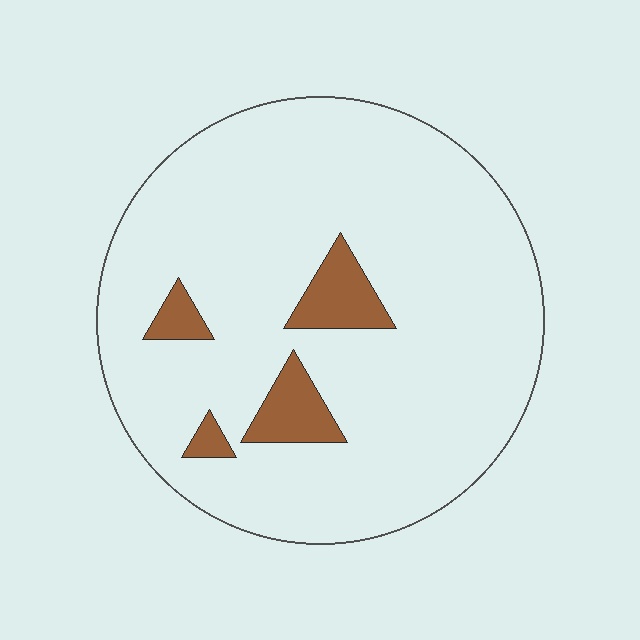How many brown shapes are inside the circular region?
4.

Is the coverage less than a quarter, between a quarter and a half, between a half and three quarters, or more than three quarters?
Less than a quarter.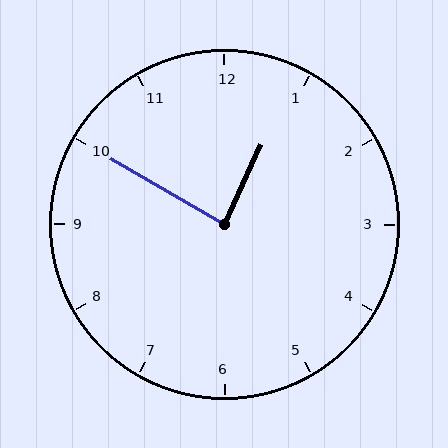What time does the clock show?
12:50.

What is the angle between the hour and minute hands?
Approximately 85 degrees.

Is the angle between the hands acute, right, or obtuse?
It is right.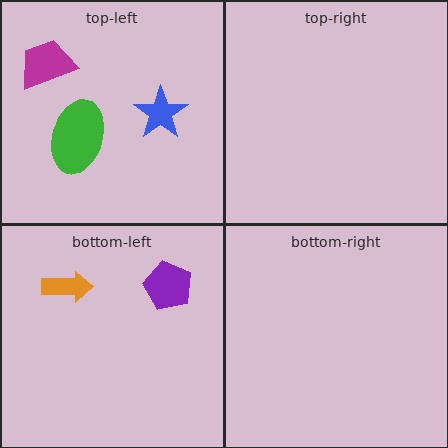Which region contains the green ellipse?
The top-left region.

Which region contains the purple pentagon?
The bottom-left region.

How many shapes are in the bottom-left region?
2.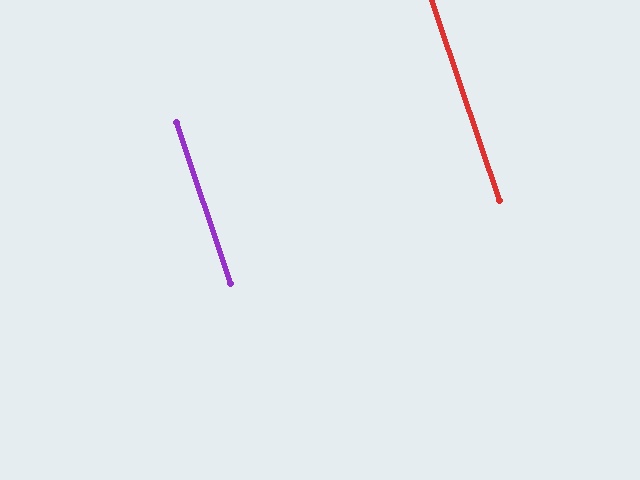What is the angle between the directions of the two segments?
Approximately 0 degrees.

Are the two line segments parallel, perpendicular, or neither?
Parallel — their directions differ by only 0.1°.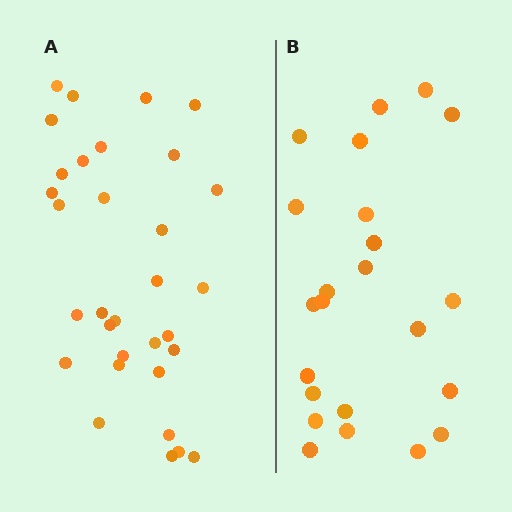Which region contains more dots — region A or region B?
Region A (the left region) has more dots.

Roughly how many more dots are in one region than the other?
Region A has roughly 8 or so more dots than region B.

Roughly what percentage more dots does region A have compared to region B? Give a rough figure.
About 40% more.